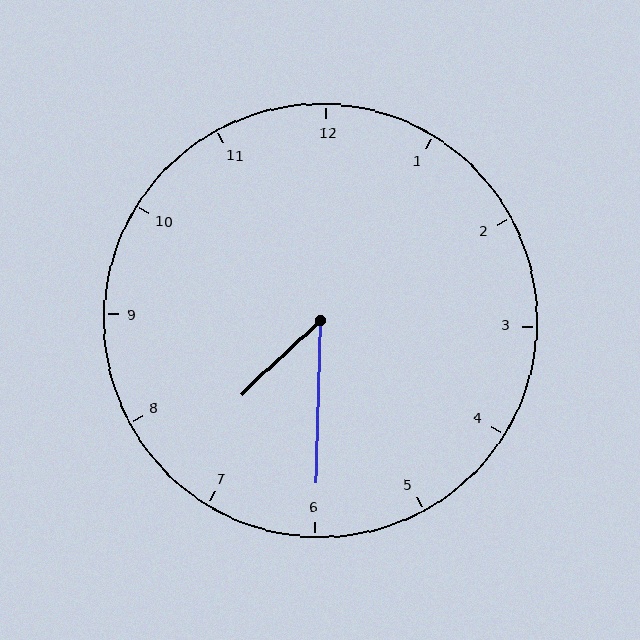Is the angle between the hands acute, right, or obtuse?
It is acute.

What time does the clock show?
7:30.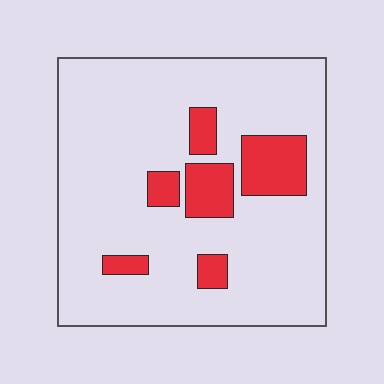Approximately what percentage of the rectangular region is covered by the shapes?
Approximately 15%.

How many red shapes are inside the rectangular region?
6.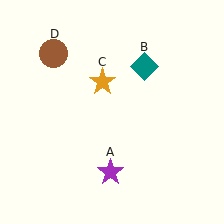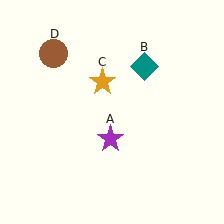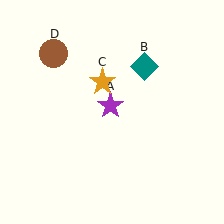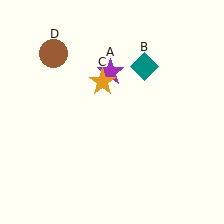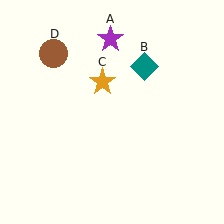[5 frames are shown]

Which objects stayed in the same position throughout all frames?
Teal diamond (object B) and orange star (object C) and brown circle (object D) remained stationary.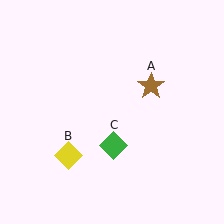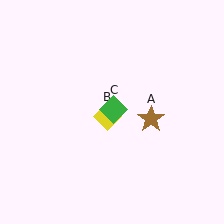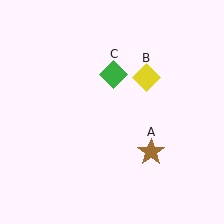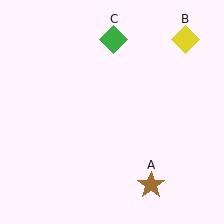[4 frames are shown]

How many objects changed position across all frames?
3 objects changed position: brown star (object A), yellow diamond (object B), green diamond (object C).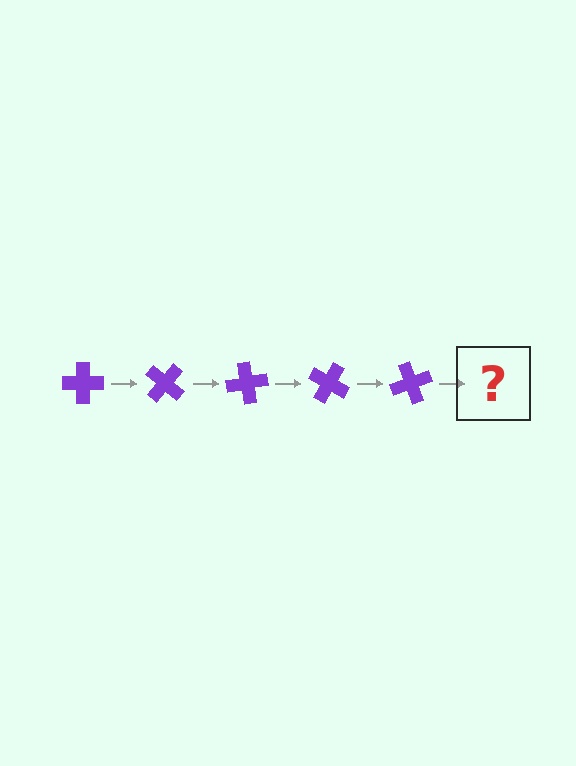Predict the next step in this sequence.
The next step is a purple cross rotated 200 degrees.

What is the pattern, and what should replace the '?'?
The pattern is that the cross rotates 40 degrees each step. The '?' should be a purple cross rotated 200 degrees.